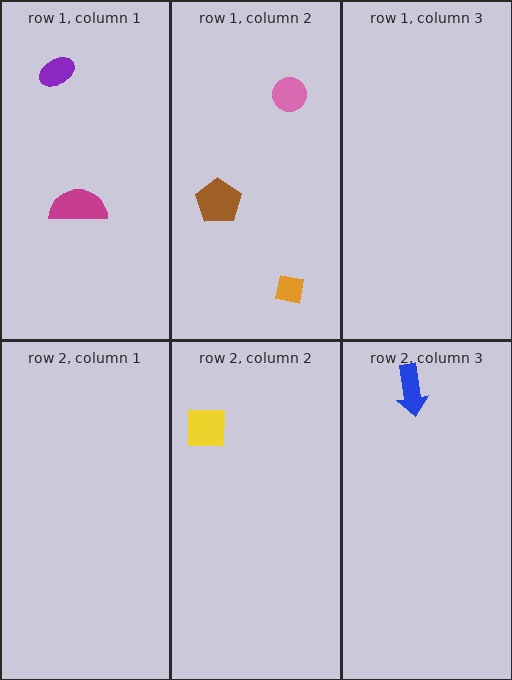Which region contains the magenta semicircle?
The row 1, column 1 region.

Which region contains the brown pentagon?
The row 1, column 2 region.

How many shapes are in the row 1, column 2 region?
3.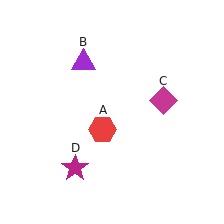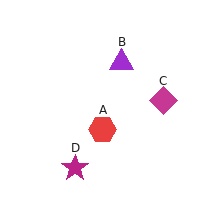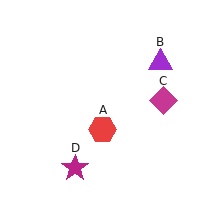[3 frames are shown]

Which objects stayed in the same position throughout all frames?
Red hexagon (object A) and magenta diamond (object C) and magenta star (object D) remained stationary.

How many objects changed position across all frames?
1 object changed position: purple triangle (object B).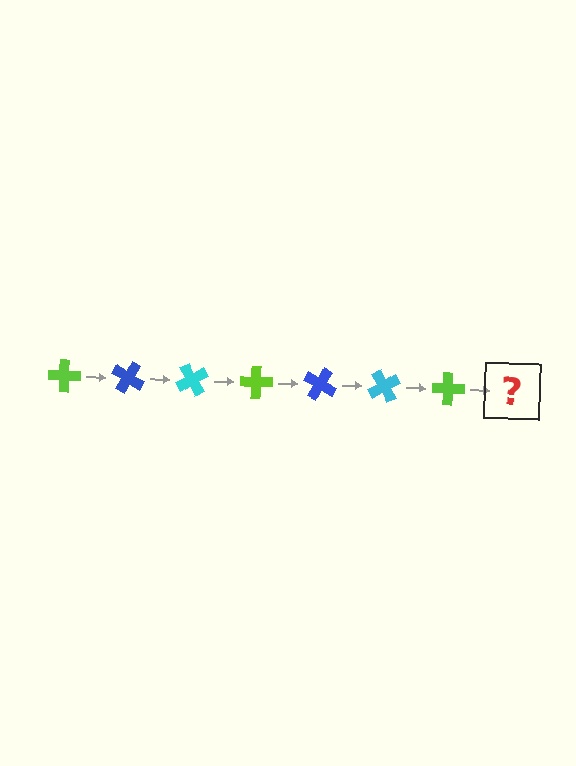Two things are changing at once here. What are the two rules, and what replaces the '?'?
The two rules are that it rotates 30 degrees each step and the color cycles through lime, blue, and cyan. The '?' should be a blue cross, rotated 210 degrees from the start.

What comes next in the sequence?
The next element should be a blue cross, rotated 210 degrees from the start.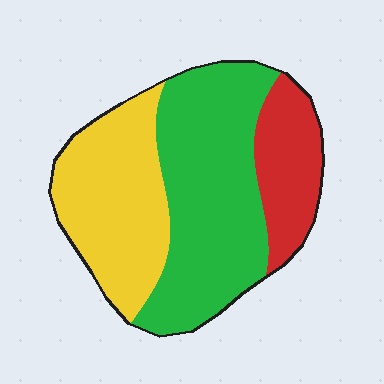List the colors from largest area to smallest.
From largest to smallest: green, yellow, red.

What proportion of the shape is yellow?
Yellow covers roughly 35% of the shape.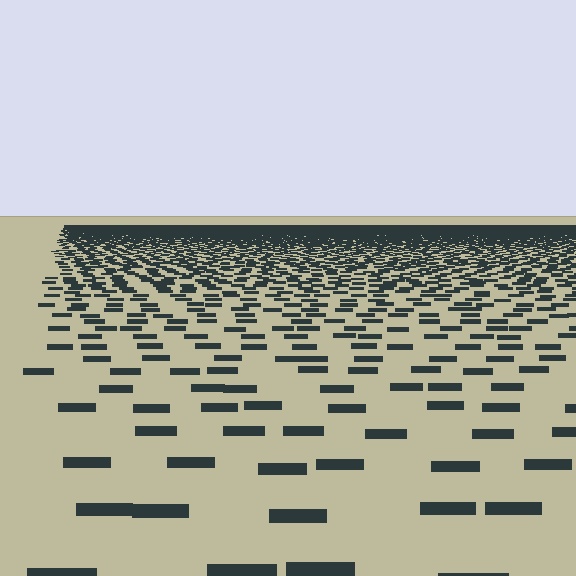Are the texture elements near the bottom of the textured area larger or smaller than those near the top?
Larger. Near the bottom, elements are closer to the viewer and appear at a bigger on-screen size.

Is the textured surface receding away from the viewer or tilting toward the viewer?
The surface is receding away from the viewer. Texture elements get smaller and denser toward the top.